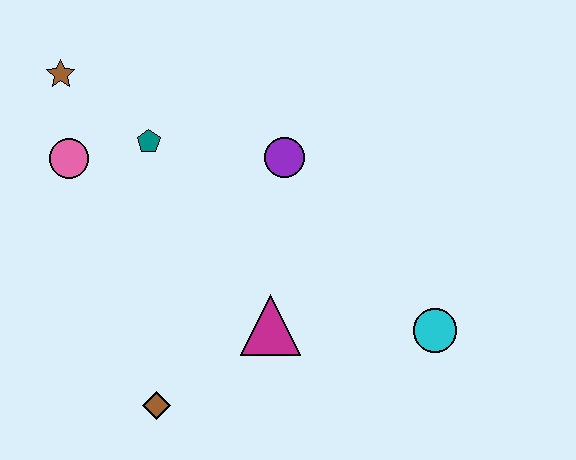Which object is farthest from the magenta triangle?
The brown star is farthest from the magenta triangle.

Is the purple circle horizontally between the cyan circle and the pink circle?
Yes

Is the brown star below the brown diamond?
No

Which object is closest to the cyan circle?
The magenta triangle is closest to the cyan circle.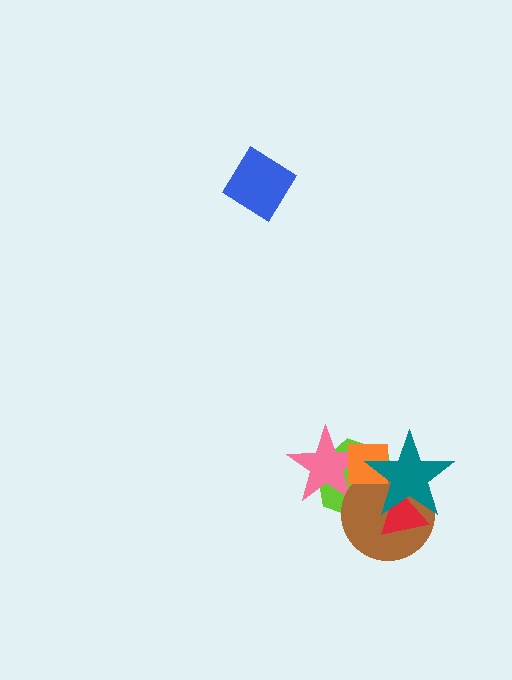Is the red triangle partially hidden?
Yes, it is partially covered by another shape.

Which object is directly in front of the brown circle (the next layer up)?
The orange square is directly in front of the brown circle.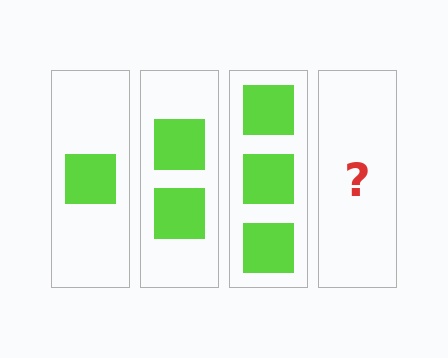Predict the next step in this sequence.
The next step is 4 squares.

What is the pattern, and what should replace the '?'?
The pattern is that each step adds one more square. The '?' should be 4 squares.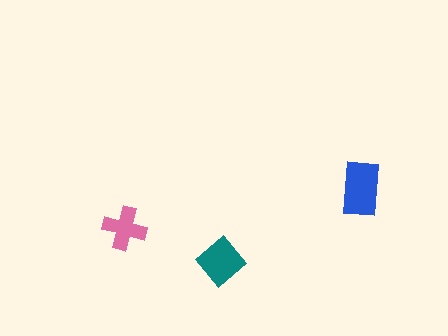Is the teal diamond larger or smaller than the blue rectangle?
Smaller.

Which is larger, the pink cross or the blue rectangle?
The blue rectangle.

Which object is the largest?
The blue rectangle.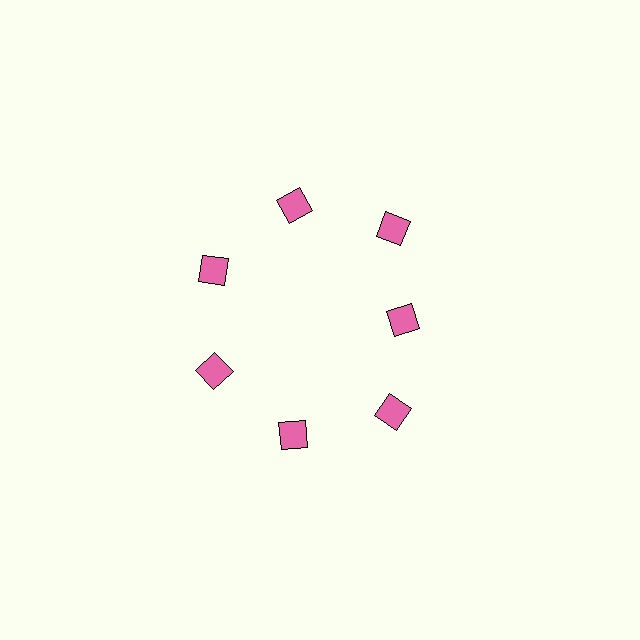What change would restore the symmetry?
The symmetry would be restored by moving it outward, back onto the ring so that all 7 squares sit at equal angles and equal distance from the center.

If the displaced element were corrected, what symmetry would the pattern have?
It would have 7-fold rotational symmetry — the pattern would map onto itself every 51 degrees.